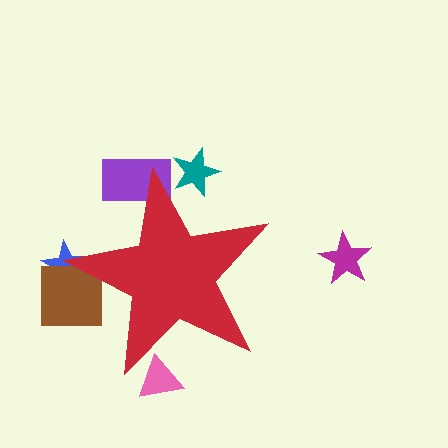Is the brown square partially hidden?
Yes, the brown square is partially hidden behind the red star.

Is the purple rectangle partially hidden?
Yes, the purple rectangle is partially hidden behind the red star.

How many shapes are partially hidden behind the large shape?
5 shapes are partially hidden.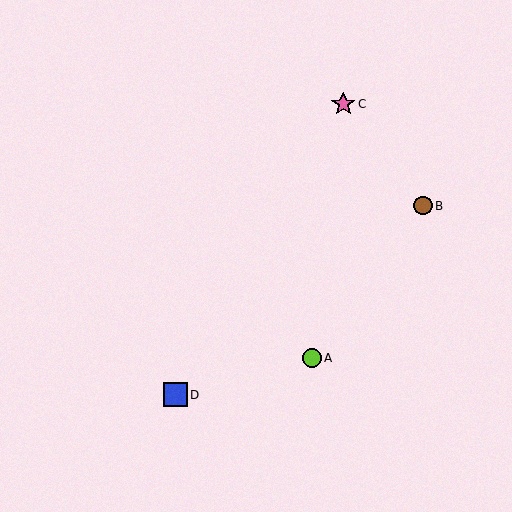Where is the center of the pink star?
The center of the pink star is at (343, 104).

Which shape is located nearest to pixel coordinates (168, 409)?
The blue square (labeled D) at (175, 395) is nearest to that location.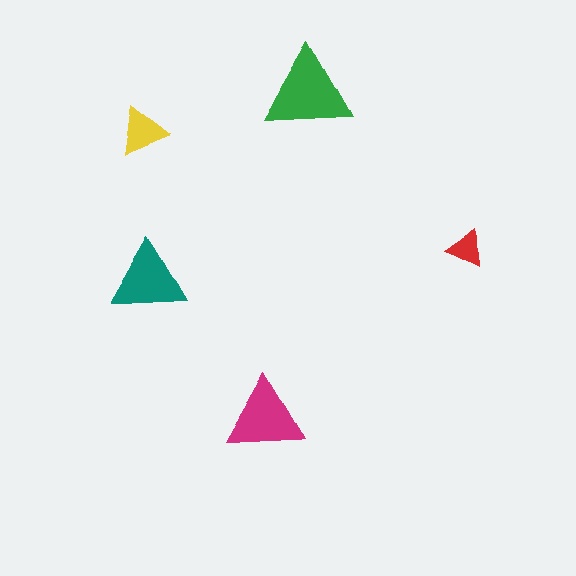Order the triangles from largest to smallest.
the green one, the magenta one, the teal one, the yellow one, the red one.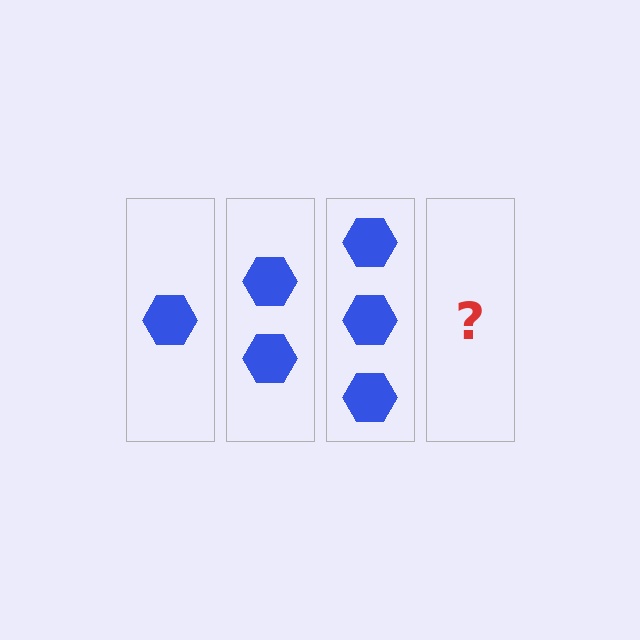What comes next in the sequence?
The next element should be 4 hexagons.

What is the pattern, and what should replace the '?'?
The pattern is that each step adds one more hexagon. The '?' should be 4 hexagons.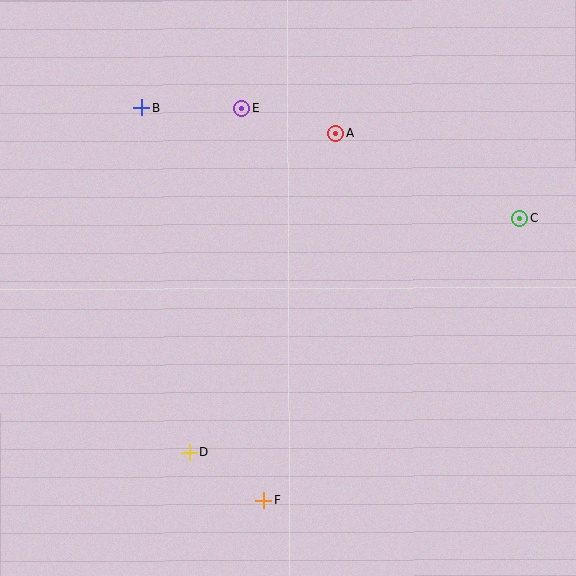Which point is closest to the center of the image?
Point A at (336, 133) is closest to the center.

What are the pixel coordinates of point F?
Point F is at (263, 501).